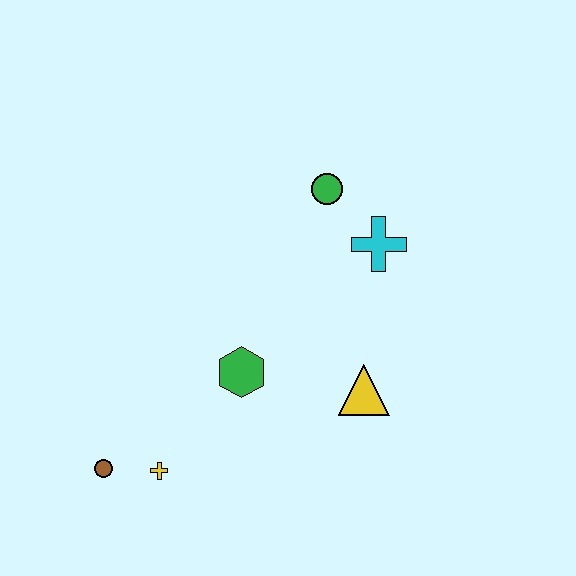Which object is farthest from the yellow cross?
The green circle is farthest from the yellow cross.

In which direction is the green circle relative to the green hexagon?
The green circle is above the green hexagon.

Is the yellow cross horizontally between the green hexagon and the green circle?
No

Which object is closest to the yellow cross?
The brown circle is closest to the yellow cross.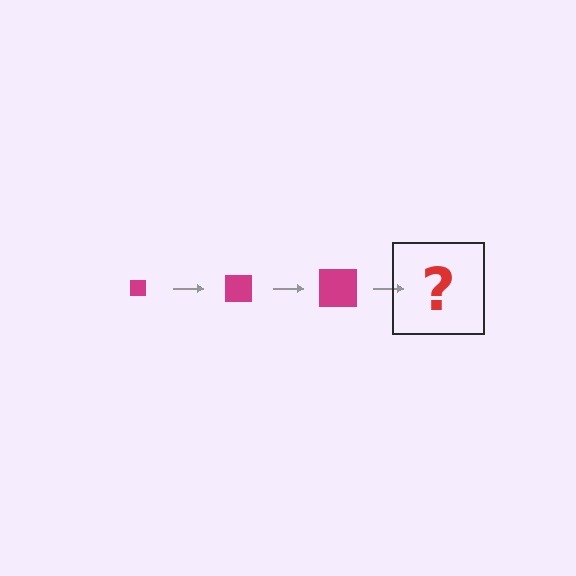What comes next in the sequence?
The next element should be a magenta square, larger than the previous one.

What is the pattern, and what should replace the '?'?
The pattern is that the square gets progressively larger each step. The '?' should be a magenta square, larger than the previous one.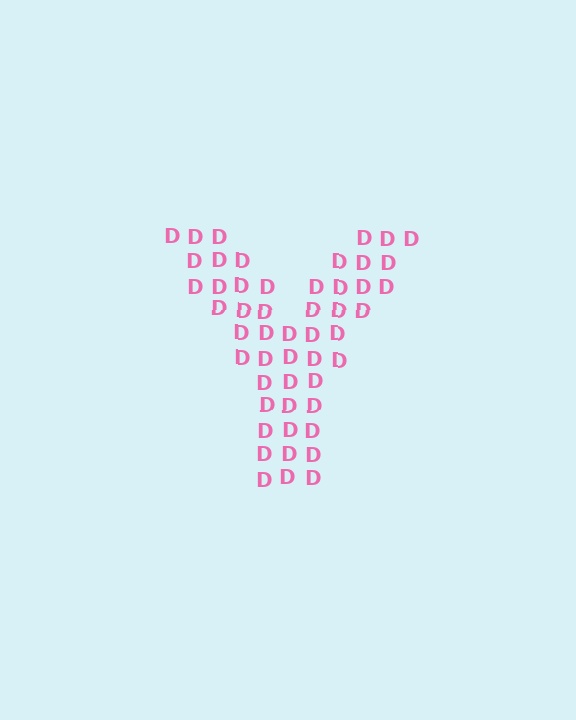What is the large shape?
The large shape is the letter Y.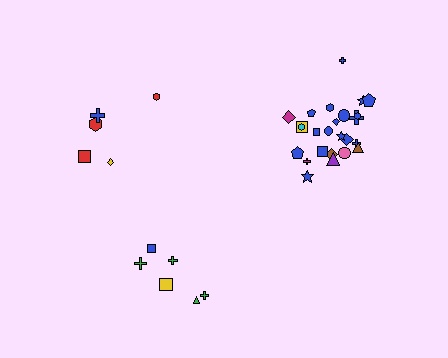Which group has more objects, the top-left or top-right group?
The top-right group.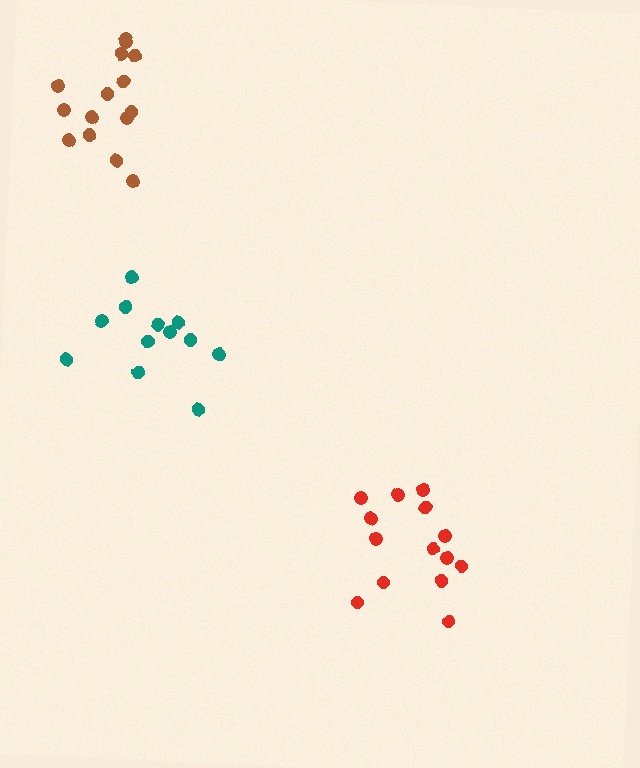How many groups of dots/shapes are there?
There are 3 groups.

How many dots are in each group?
Group 1: 15 dots, Group 2: 14 dots, Group 3: 12 dots (41 total).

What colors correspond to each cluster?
The clusters are colored: brown, red, teal.